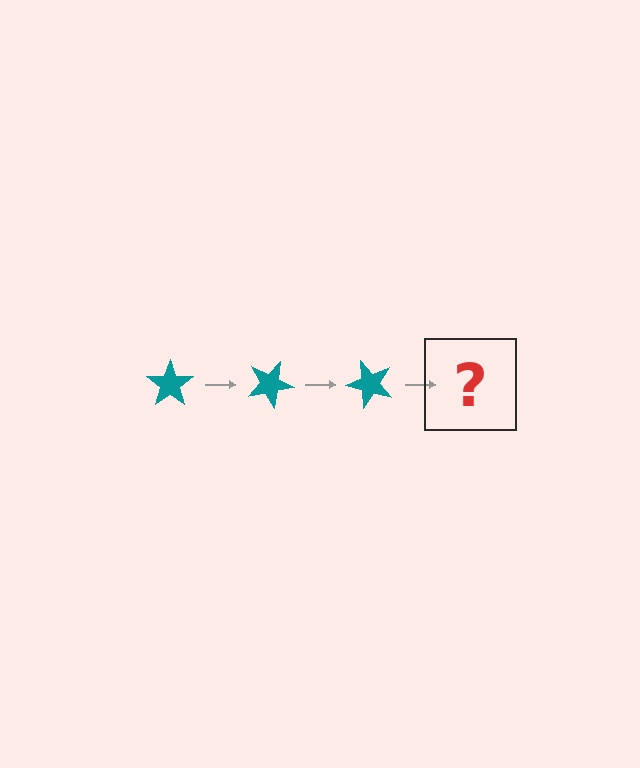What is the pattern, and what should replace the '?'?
The pattern is that the star rotates 25 degrees each step. The '?' should be a teal star rotated 75 degrees.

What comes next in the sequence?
The next element should be a teal star rotated 75 degrees.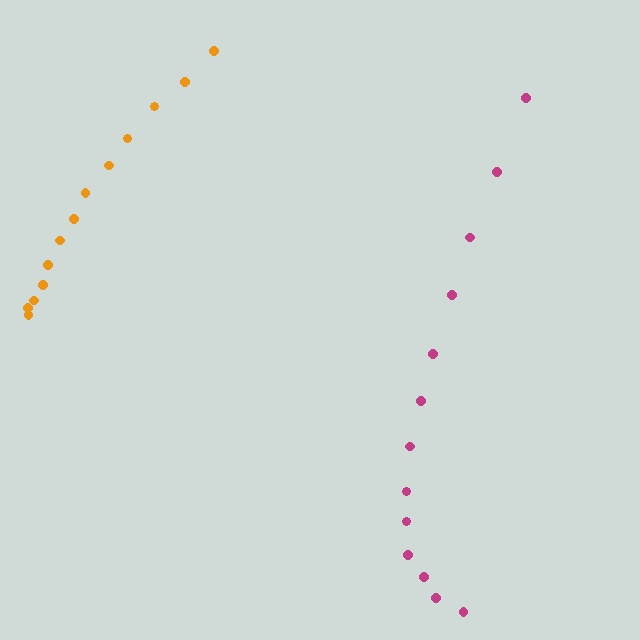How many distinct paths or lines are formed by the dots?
There are 2 distinct paths.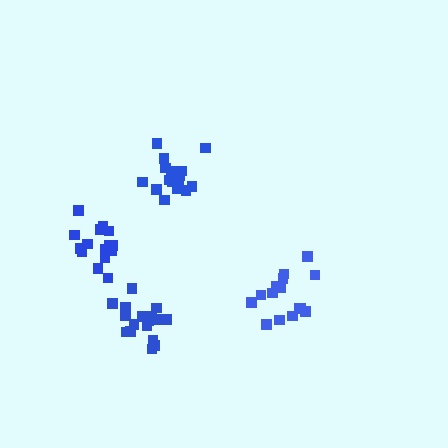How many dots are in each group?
Group 1: 16 dots, Group 2: 16 dots, Group 3: 17 dots, Group 4: 15 dots (64 total).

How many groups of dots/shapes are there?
There are 4 groups.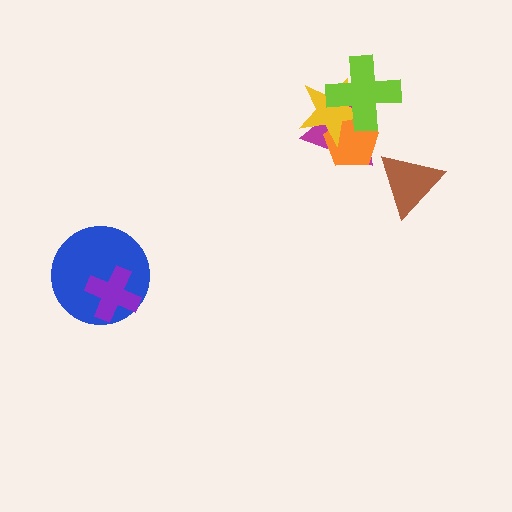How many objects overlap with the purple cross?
1 object overlaps with the purple cross.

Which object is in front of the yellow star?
The lime cross is in front of the yellow star.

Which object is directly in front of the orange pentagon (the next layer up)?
The yellow star is directly in front of the orange pentagon.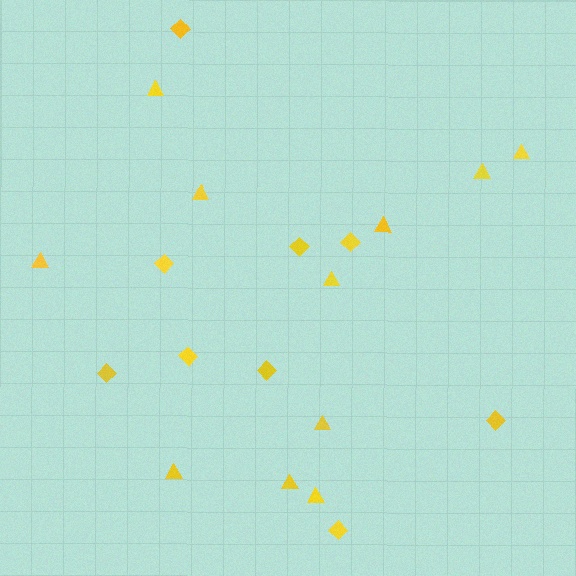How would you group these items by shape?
There are 2 groups: one group of diamonds (9) and one group of triangles (11).